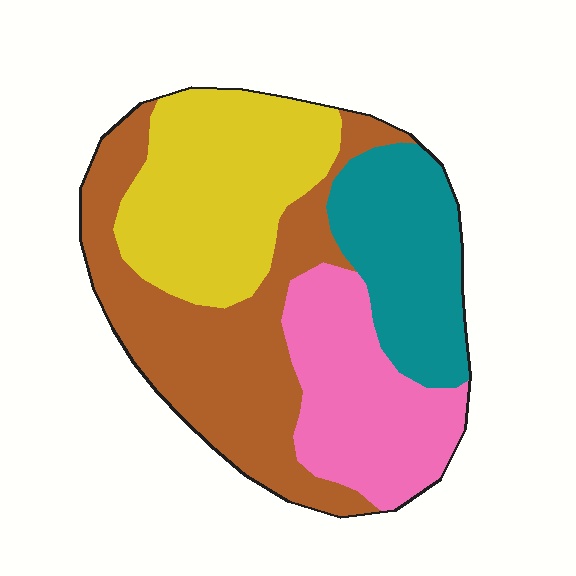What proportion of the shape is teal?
Teal takes up about one fifth (1/5) of the shape.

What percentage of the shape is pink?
Pink covers 21% of the shape.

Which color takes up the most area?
Brown, at roughly 35%.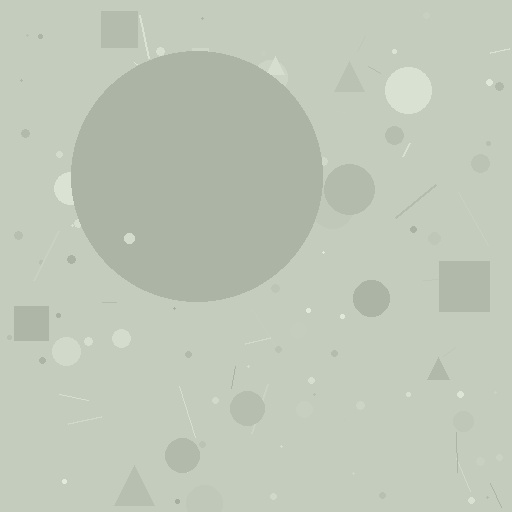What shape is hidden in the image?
A circle is hidden in the image.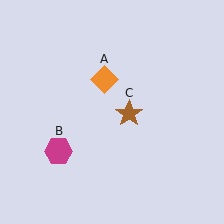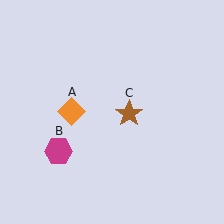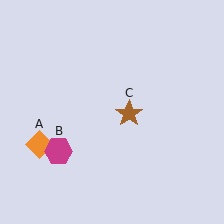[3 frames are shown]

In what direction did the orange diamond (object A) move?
The orange diamond (object A) moved down and to the left.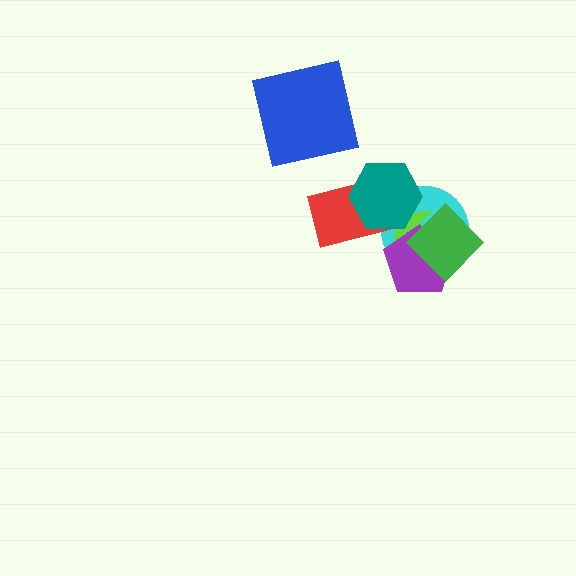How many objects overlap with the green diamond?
3 objects overlap with the green diamond.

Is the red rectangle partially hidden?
Yes, it is partially covered by another shape.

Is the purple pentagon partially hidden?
Yes, it is partially covered by another shape.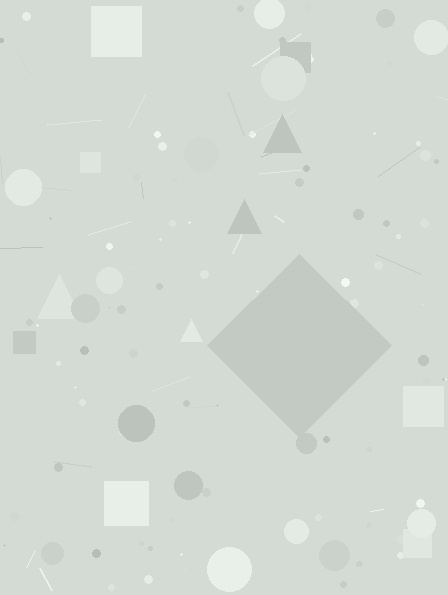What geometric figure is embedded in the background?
A diamond is embedded in the background.